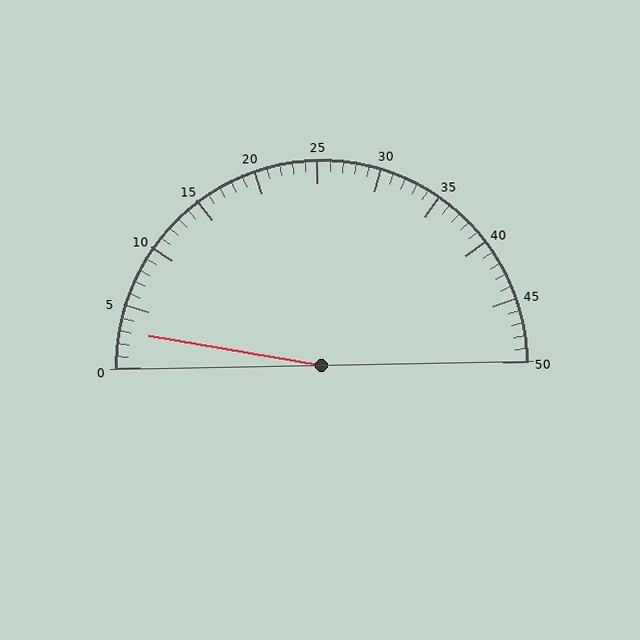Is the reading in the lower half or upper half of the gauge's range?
The reading is in the lower half of the range (0 to 50).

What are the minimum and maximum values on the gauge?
The gauge ranges from 0 to 50.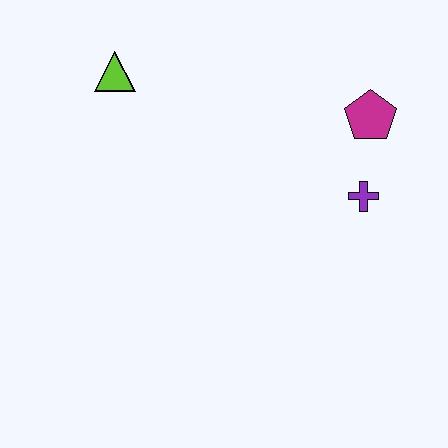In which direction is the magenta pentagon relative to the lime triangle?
The magenta pentagon is to the right of the lime triangle.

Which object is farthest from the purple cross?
The lime triangle is farthest from the purple cross.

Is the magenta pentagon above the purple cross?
Yes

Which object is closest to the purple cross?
The magenta pentagon is closest to the purple cross.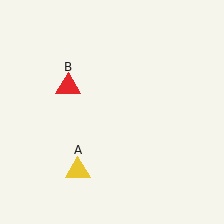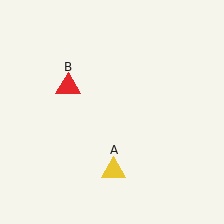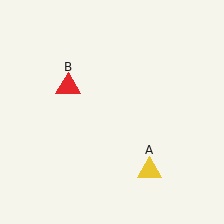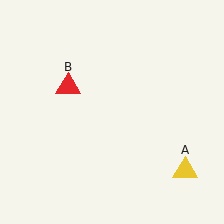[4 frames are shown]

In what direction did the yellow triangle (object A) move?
The yellow triangle (object A) moved right.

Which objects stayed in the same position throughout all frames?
Red triangle (object B) remained stationary.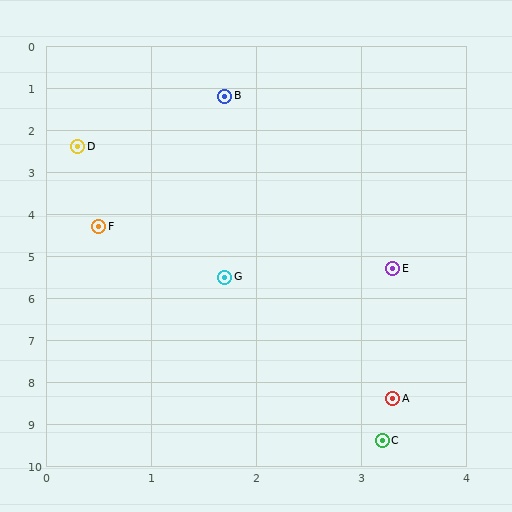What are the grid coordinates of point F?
Point F is at approximately (0.5, 4.3).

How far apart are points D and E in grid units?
Points D and E are about 4.2 grid units apart.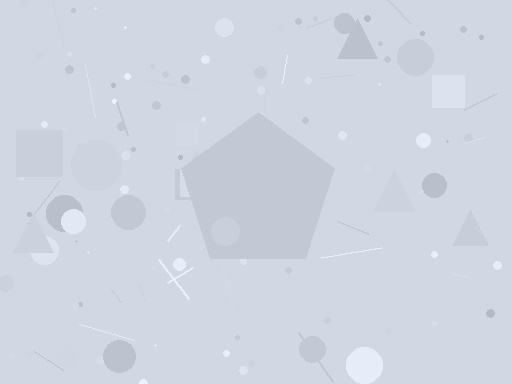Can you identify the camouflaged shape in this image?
The camouflaged shape is a pentagon.